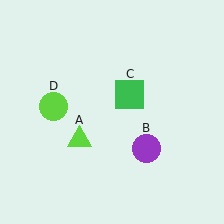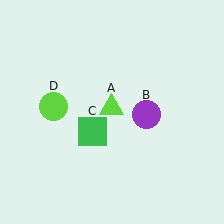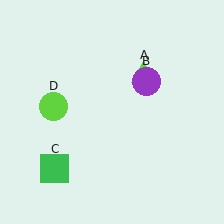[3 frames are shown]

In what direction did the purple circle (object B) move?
The purple circle (object B) moved up.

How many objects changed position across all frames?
3 objects changed position: lime triangle (object A), purple circle (object B), green square (object C).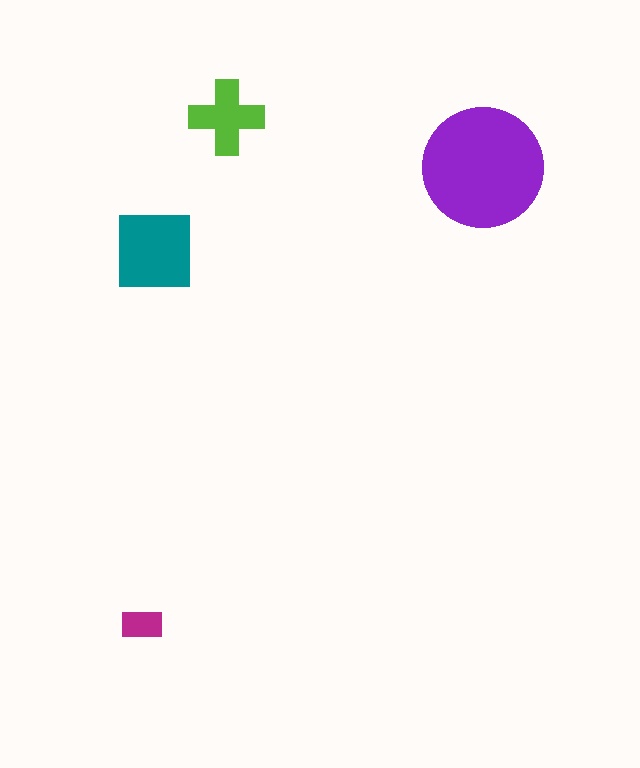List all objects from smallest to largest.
The magenta rectangle, the lime cross, the teal square, the purple circle.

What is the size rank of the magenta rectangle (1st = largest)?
4th.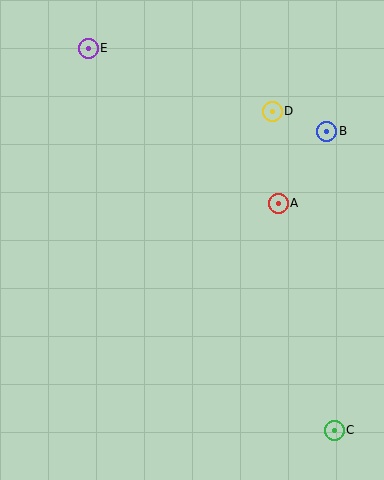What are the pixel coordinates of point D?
Point D is at (272, 111).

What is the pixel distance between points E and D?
The distance between E and D is 194 pixels.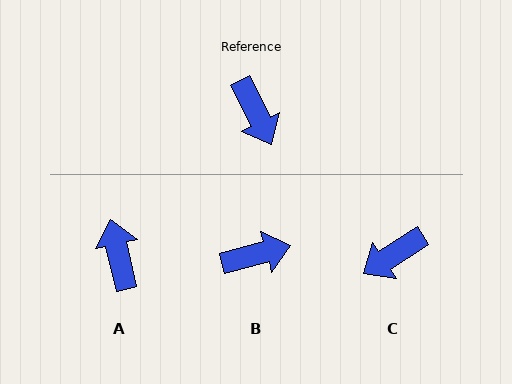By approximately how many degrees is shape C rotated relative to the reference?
Approximately 83 degrees clockwise.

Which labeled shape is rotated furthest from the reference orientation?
A, about 166 degrees away.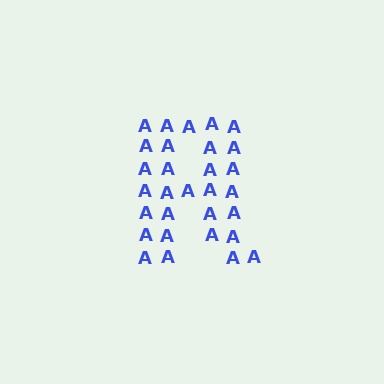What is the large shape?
The large shape is the letter R.